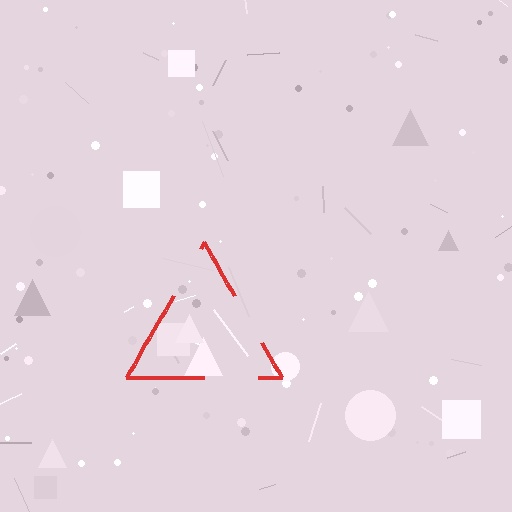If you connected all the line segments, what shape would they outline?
They would outline a triangle.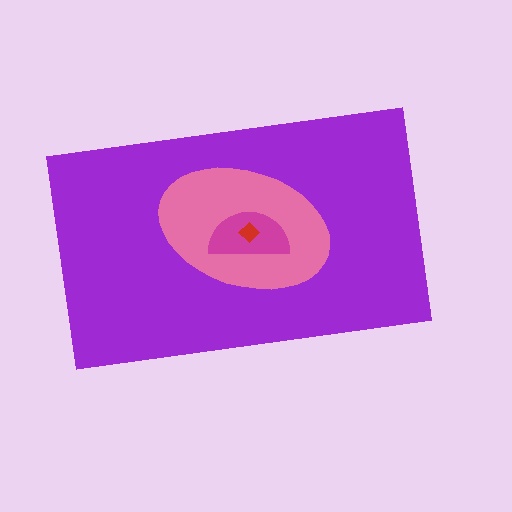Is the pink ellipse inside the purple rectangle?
Yes.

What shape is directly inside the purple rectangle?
The pink ellipse.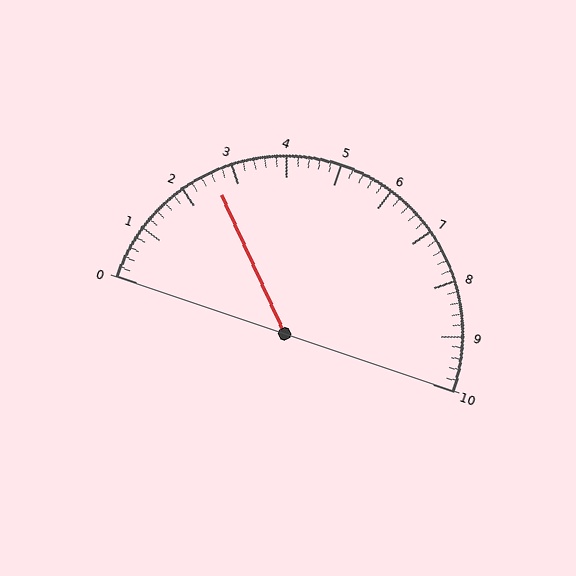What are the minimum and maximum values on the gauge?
The gauge ranges from 0 to 10.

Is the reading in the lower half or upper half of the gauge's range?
The reading is in the lower half of the range (0 to 10).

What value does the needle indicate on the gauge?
The needle indicates approximately 2.6.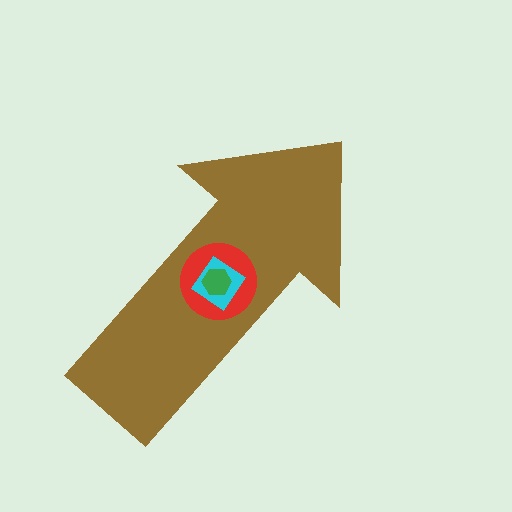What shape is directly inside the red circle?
The cyan diamond.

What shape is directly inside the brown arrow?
The red circle.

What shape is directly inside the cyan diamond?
The green hexagon.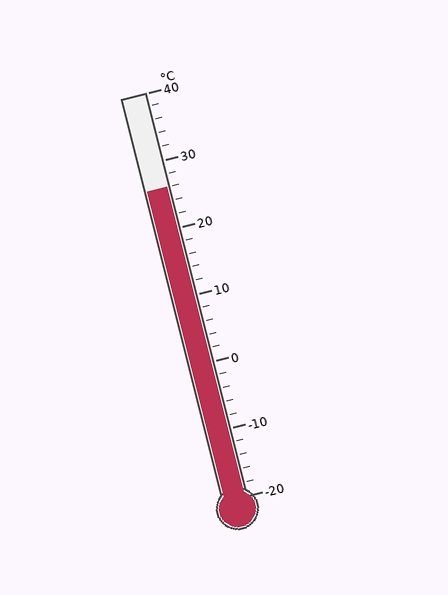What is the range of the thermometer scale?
The thermometer scale ranges from -20°C to 40°C.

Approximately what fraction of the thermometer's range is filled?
The thermometer is filled to approximately 75% of its range.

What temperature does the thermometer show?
The thermometer shows approximately 26°C.